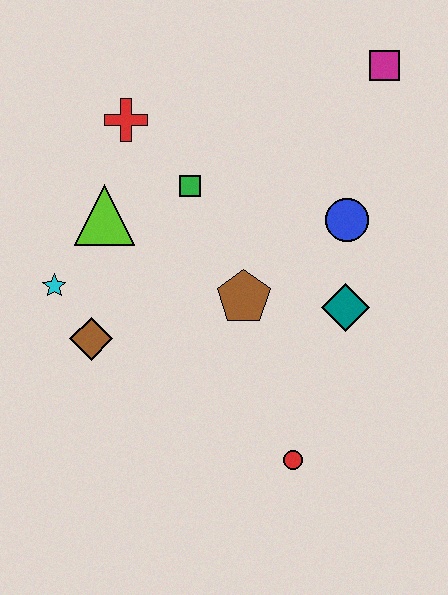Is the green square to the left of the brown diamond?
No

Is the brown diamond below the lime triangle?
Yes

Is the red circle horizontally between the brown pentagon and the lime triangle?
No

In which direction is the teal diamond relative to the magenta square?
The teal diamond is below the magenta square.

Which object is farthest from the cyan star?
The magenta square is farthest from the cyan star.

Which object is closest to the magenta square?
The blue circle is closest to the magenta square.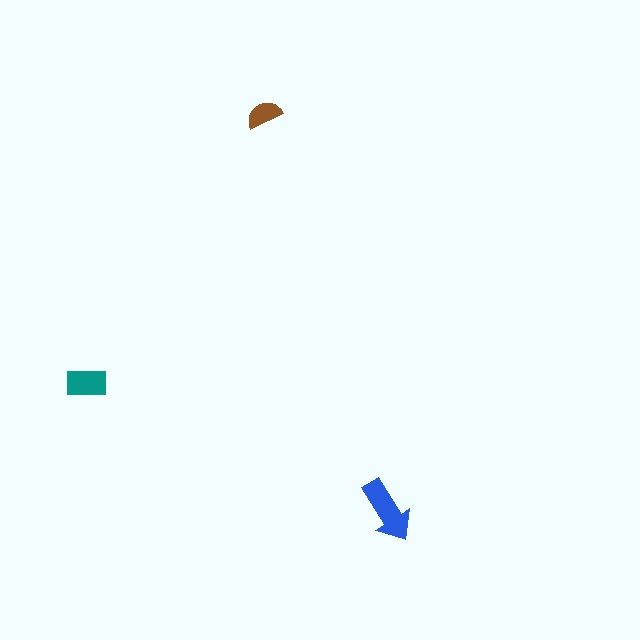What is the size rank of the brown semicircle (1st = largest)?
3rd.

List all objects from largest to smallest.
The blue arrow, the teal rectangle, the brown semicircle.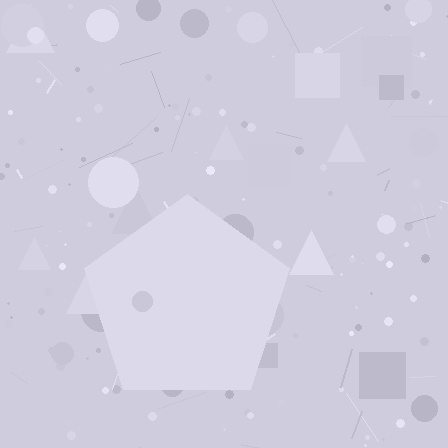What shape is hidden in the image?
A pentagon is hidden in the image.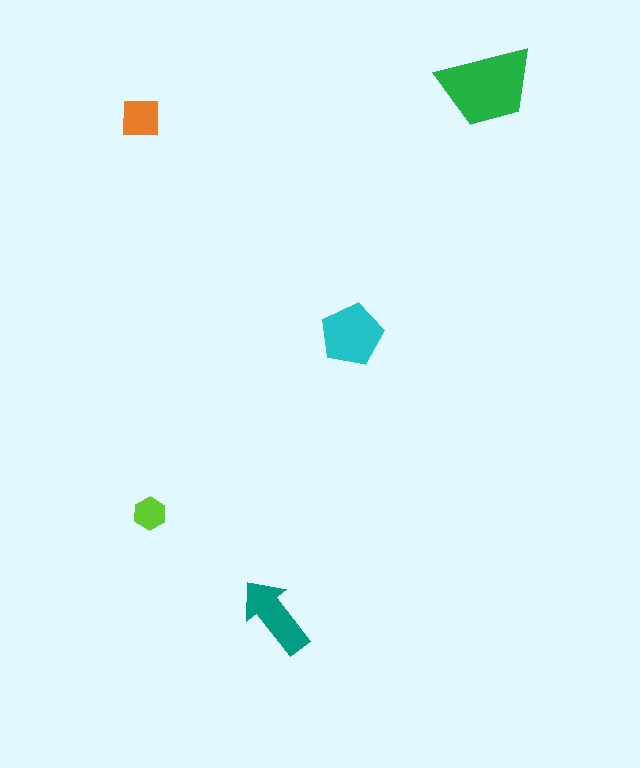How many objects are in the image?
There are 5 objects in the image.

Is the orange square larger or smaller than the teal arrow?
Smaller.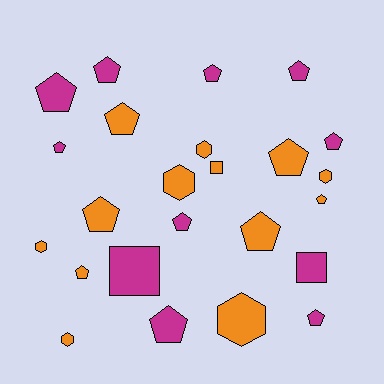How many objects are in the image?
There are 24 objects.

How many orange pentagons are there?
There are 6 orange pentagons.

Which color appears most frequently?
Orange, with 13 objects.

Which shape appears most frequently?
Pentagon, with 15 objects.